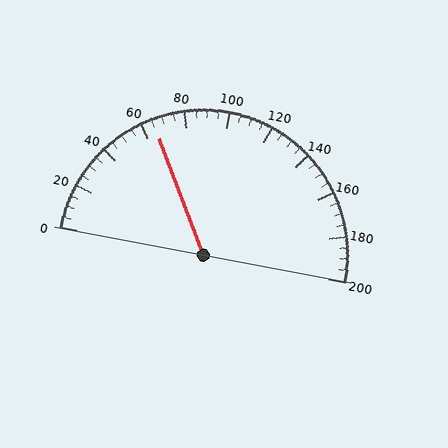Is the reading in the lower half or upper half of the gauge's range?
The reading is in the lower half of the range (0 to 200).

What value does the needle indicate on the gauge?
The needle indicates approximately 65.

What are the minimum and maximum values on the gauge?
The gauge ranges from 0 to 200.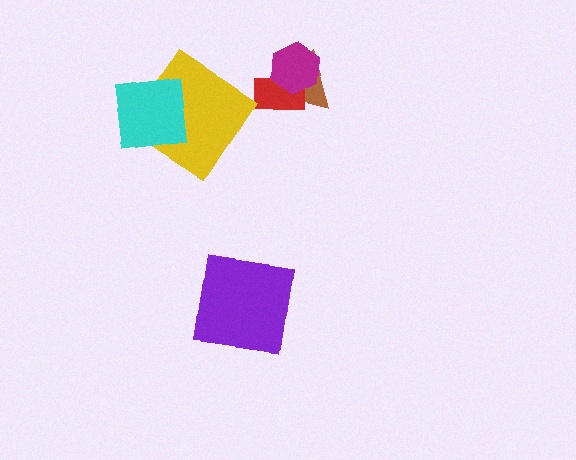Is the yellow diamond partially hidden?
Yes, it is partially covered by another shape.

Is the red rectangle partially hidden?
Yes, it is partially covered by another shape.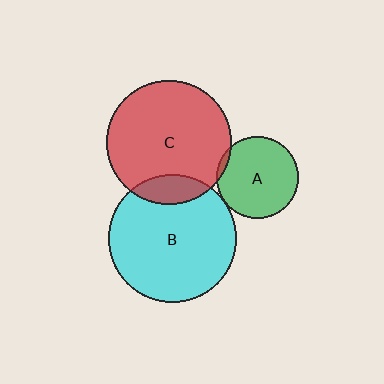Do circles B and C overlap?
Yes.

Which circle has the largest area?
Circle B (cyan).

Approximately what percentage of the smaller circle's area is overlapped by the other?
Approximately 15%.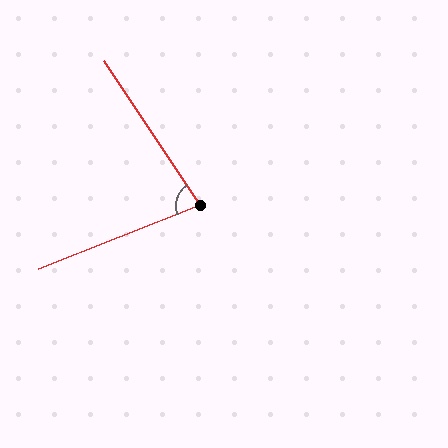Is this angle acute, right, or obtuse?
It is acute.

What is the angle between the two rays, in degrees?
Approximately 78 degrees.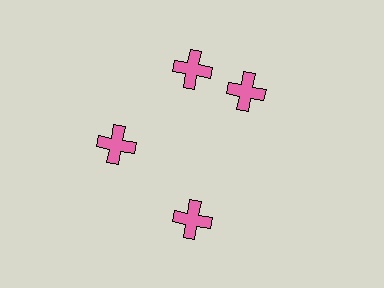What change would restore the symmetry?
The symmetry would be restored by rotating it back into even spacing with its neighbors so that all 4 crosses sit at equal angles and equal distance from the center.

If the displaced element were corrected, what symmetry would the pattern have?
It would have 4-fold rotational symmetry — the pattern would map onto itself every 90 degrees.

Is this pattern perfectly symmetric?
No. The 4 pink crosses are arranged in a ring, but one element near the 3 o'clock position is rotated out of alignment along the ring, breaking the 4-fold rotational symmetry.